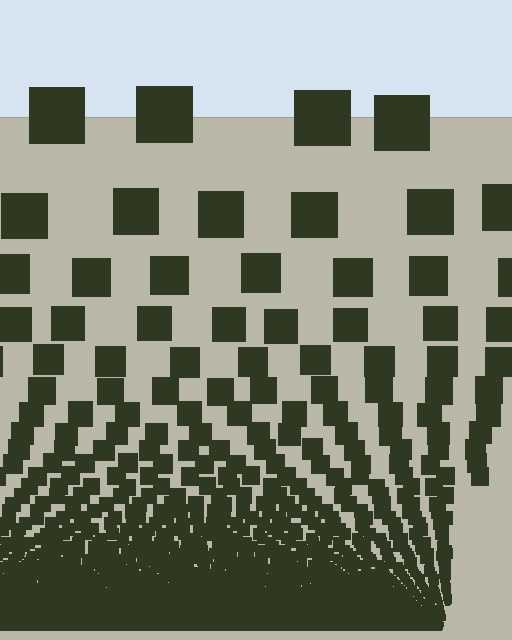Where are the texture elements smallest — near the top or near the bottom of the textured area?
Near the bottom.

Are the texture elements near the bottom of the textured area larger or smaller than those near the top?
Smaller. The gradient is inverted — elements near the bottom are smaller and denser.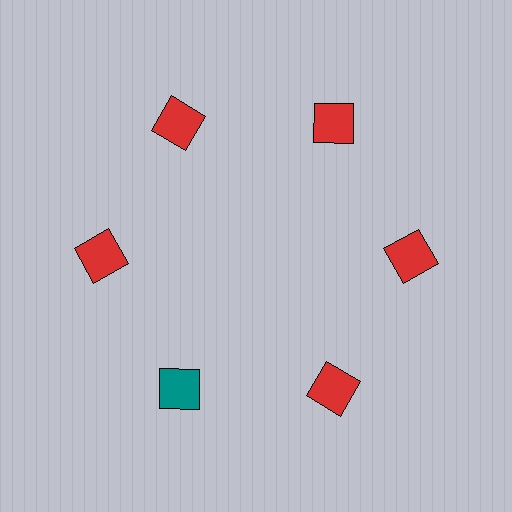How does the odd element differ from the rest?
It has a different color: teal instead of red.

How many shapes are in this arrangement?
There are 6 shapes arranged in a ring pattern.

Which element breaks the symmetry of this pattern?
The teal square at roughly the 7 o'clock position breaks the symmetry. All other shapes are red squares.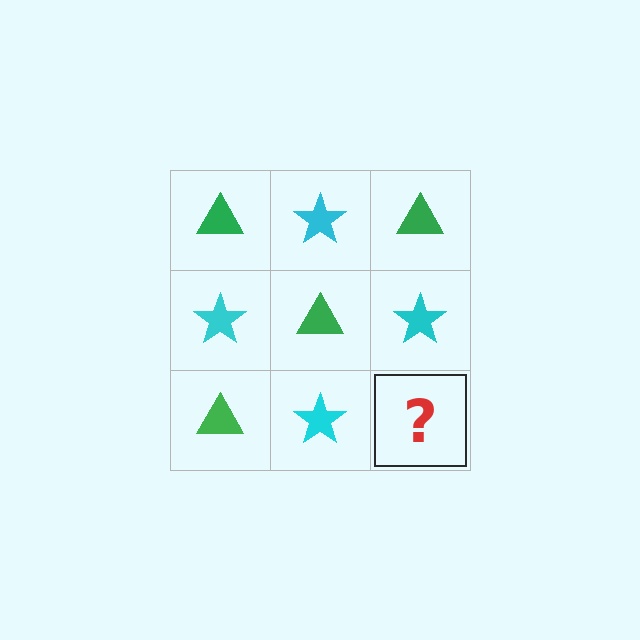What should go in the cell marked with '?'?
The missing cell should contain a green triangle.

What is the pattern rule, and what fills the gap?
The rule is that it alternates green triangle and cyan star in a checkerboard pattern. The gap should be filled with a green triangle.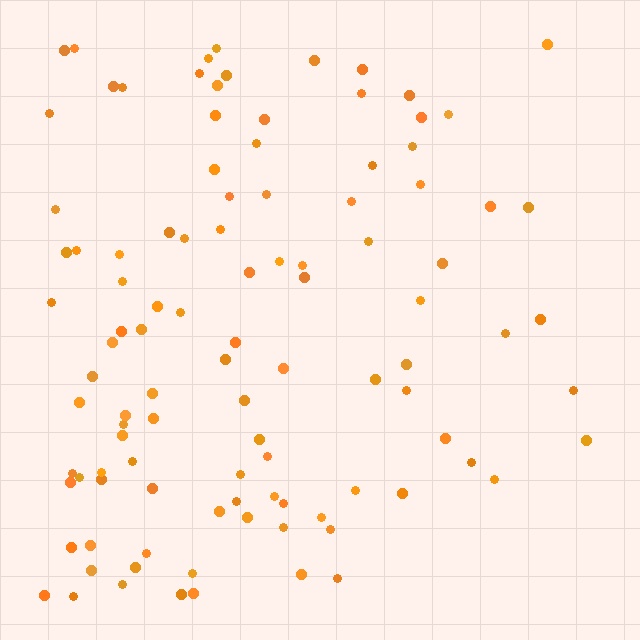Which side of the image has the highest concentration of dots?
The left.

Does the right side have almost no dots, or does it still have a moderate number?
Still a moderate number, just noticeably fewer than the left.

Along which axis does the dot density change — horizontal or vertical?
Horizontal.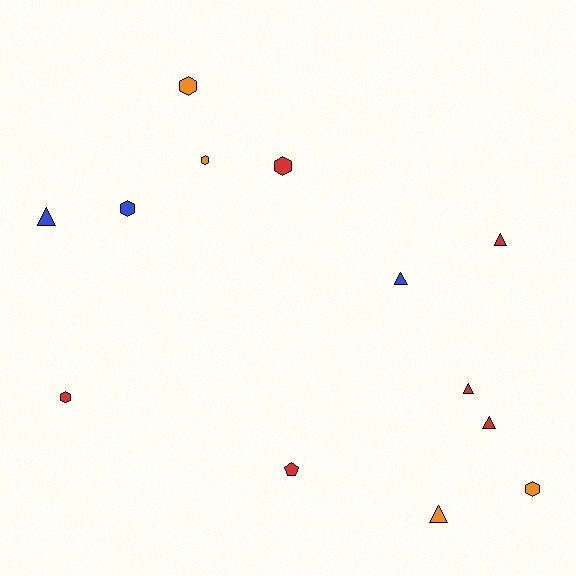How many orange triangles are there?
There is 1 orange triangle.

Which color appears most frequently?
Red, with 6 objects.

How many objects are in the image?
There are 13 objects.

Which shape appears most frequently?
Triangle, with 6 objects.